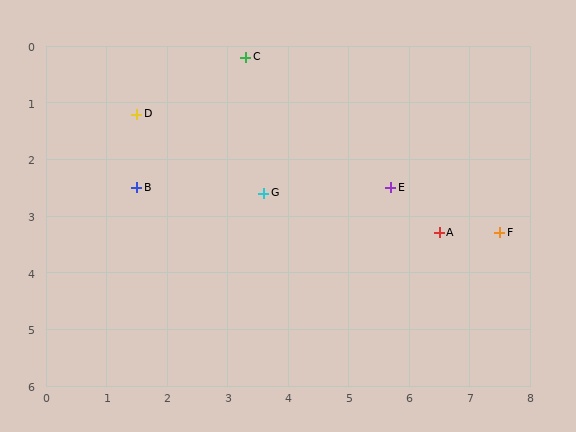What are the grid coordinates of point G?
Point G is at approximately (3.6, 2.6).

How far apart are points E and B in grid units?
Points E and B are about 4.2 grid units apart.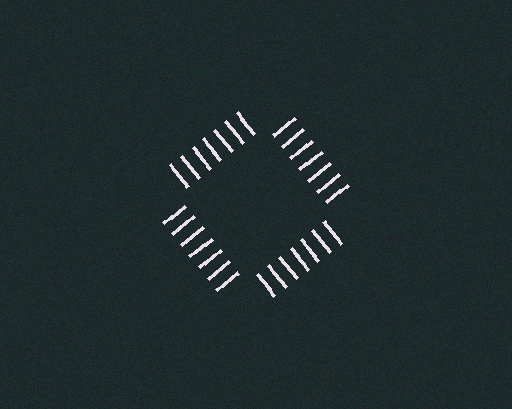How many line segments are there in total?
28 — 7 along each of the 4 edges.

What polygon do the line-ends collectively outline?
An illusory square — the line segments terminate on its edges but no continuous stroke is drawn.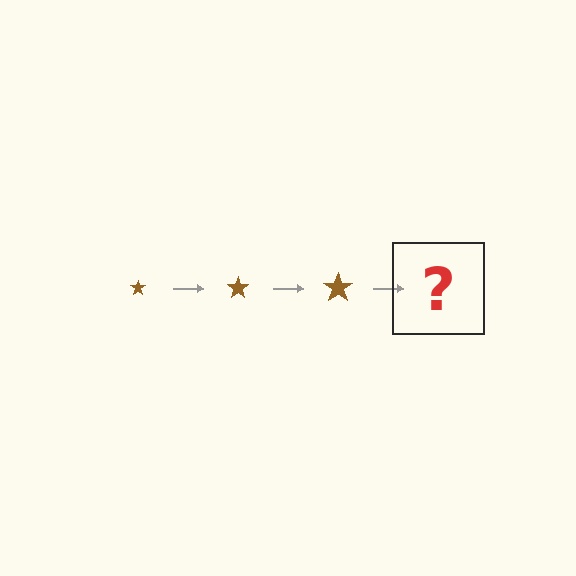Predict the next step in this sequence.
The next step is a brown star, larger than the previous one.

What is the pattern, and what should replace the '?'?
The pattern is that the star gets progressively larger each step. The '?' should be a brown star, larger than the previous one.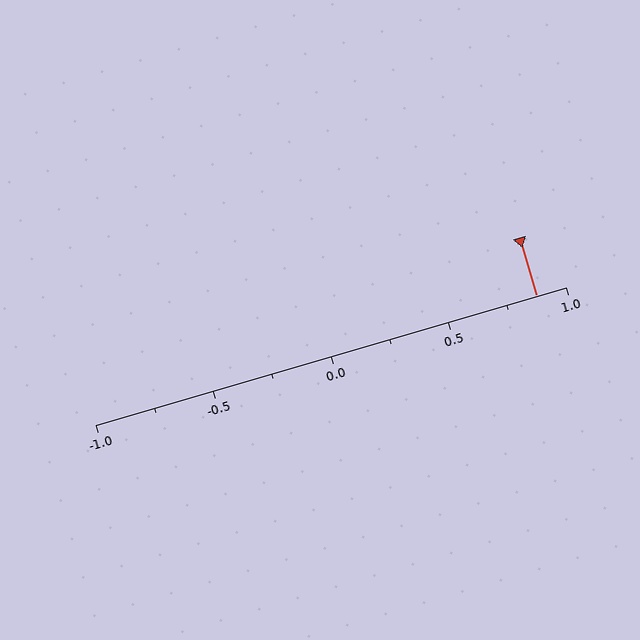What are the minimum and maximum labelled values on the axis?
The axis runs from -1.0 to 1.0.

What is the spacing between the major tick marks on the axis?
The major ticks are spaced 0.5 apart.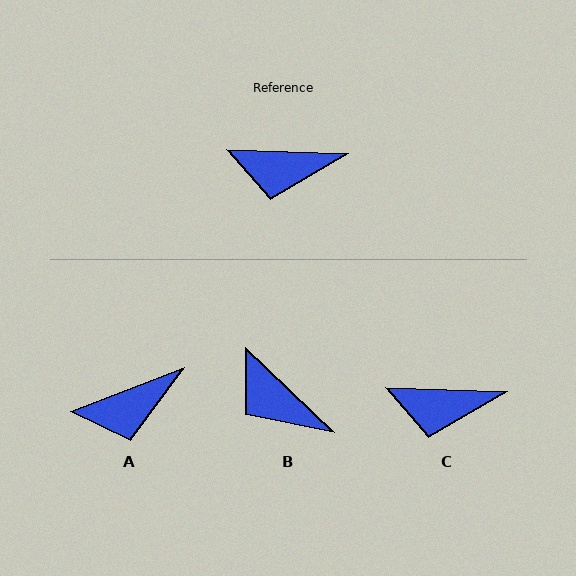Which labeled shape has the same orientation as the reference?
C.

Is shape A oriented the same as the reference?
No, it is off by about 23 degrees.